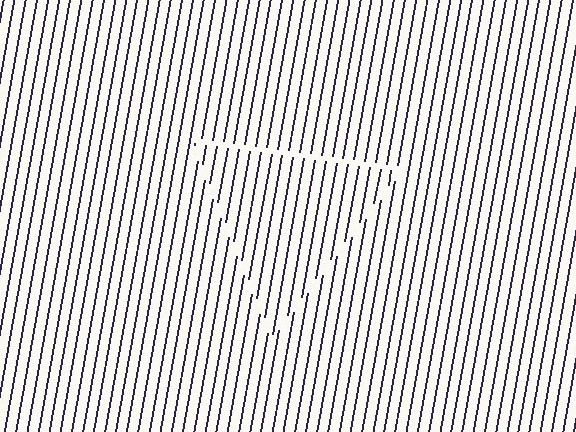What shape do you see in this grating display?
An illusory triangle. The interior of the shape contains the same grating, shifted by half a period — the contour is defined by the phase discontinuity where line-ends from the inner and outer gratings abut.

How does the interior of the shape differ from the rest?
The interior of the shape contains the same grating, shifted by half a period — the contour is defined by the phase discontinuity where line-ends from the inner and outer gratings abut.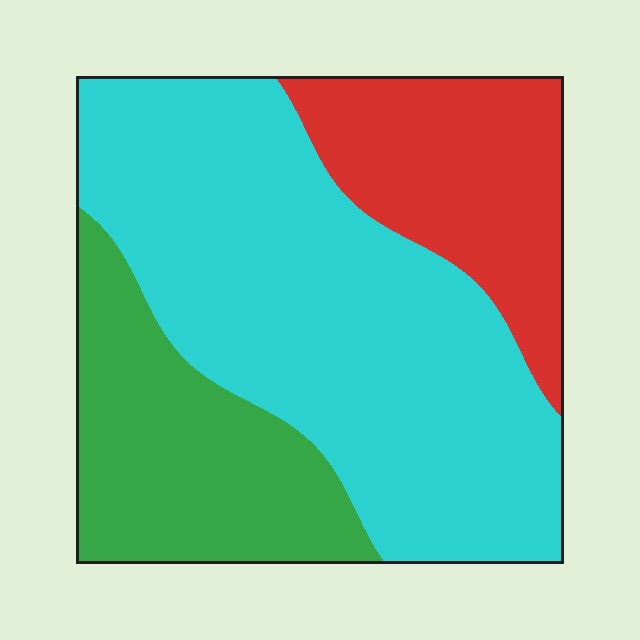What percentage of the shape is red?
Red takes up about one fifth (1/5) of the shape.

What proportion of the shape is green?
Green takes up about one quarter (1/4) of the shape.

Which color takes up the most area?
Cyan, at roughly 55%.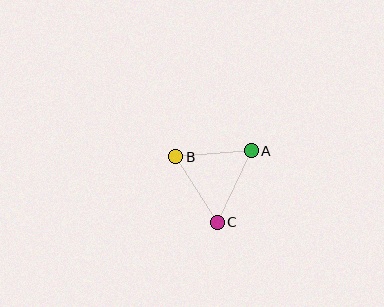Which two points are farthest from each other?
Points A and C are farthest from each other.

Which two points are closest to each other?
Points A and B are closest to each other.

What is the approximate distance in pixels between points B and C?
The distance between B and C is approximately 78 pixels.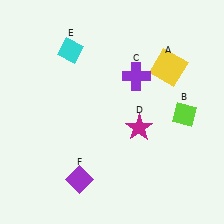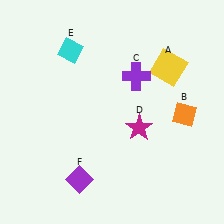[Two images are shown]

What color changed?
The diamond (B) changed from lime in Image 1 to orange in Image 2.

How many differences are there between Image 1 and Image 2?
There is 1 difference between the two images.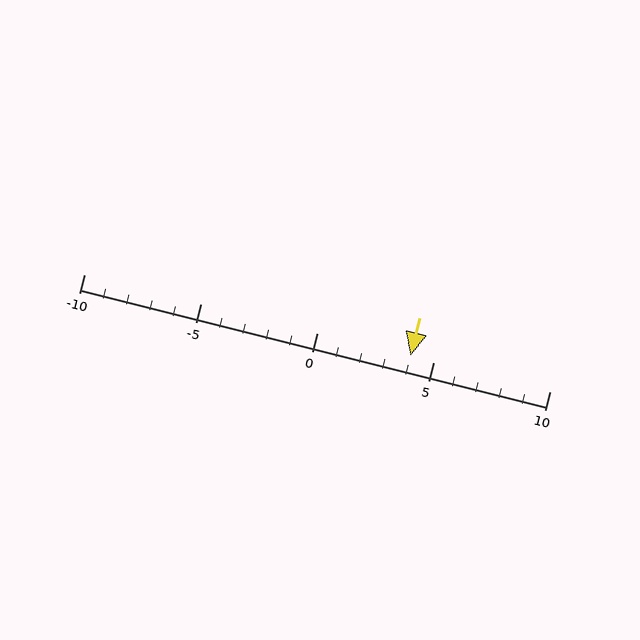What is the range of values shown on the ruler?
The ruler shows values from -10 to 10.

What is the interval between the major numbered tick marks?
The major tick marks are spaced 5 units apart.